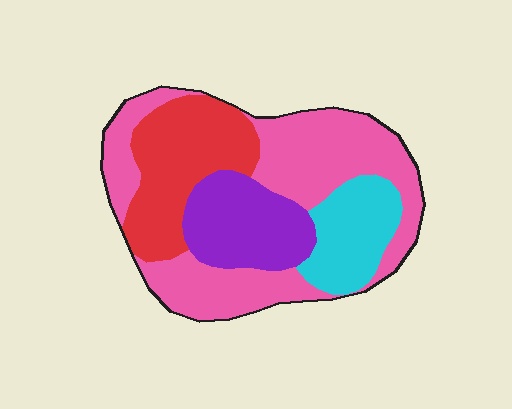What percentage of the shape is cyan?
Cyan takes up less than a quarter of the shape.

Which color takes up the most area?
Pink, at roughly 45%.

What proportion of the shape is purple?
Purple covers about 20% of the shape.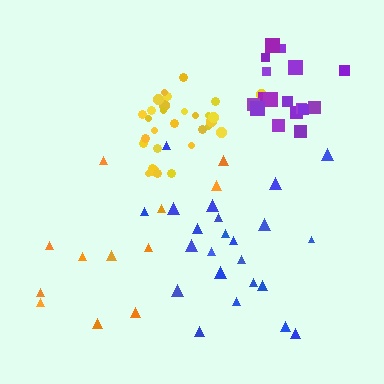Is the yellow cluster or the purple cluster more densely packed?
Yellow.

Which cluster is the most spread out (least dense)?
Orange.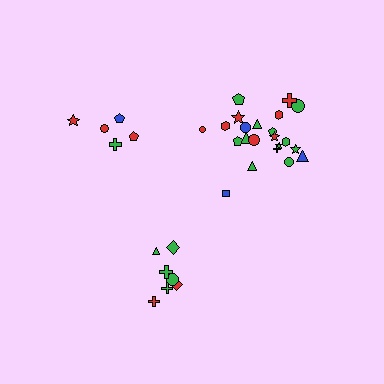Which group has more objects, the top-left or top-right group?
The top-right group.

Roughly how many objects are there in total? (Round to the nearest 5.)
Roughly 35 objects in total.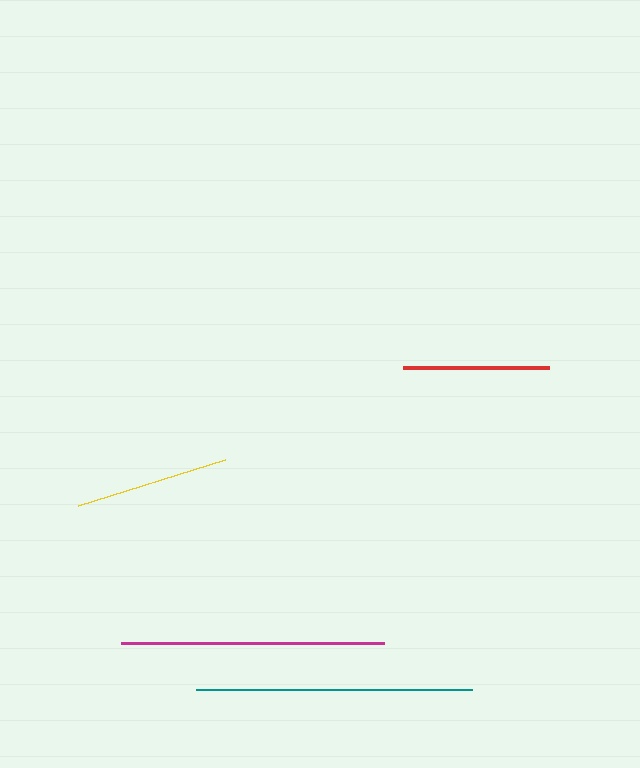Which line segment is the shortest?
The red line is the shortest at approximately 146 pixels.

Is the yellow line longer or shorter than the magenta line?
The magenta line is longer than the yellow line.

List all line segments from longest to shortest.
From longest to shortest: teal, magenta, yellow, red.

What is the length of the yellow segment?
The yellow segment is approximately 154 pixels long.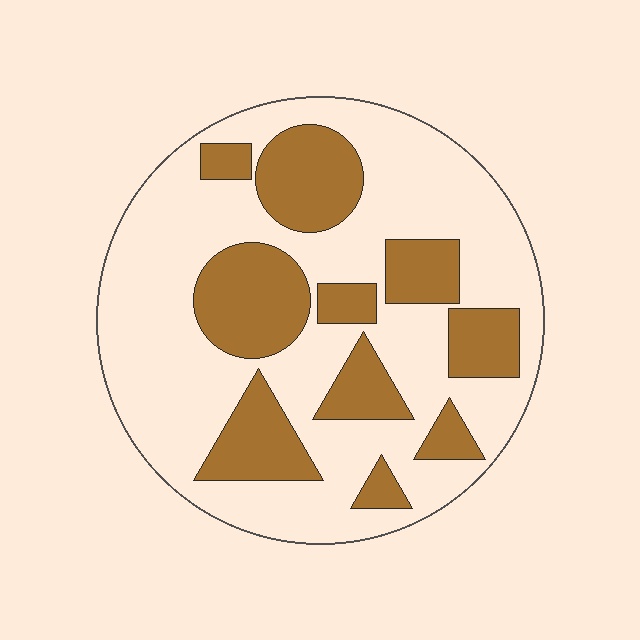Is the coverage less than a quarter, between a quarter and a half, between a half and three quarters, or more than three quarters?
Between a quarter and a half.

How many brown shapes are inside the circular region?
10.